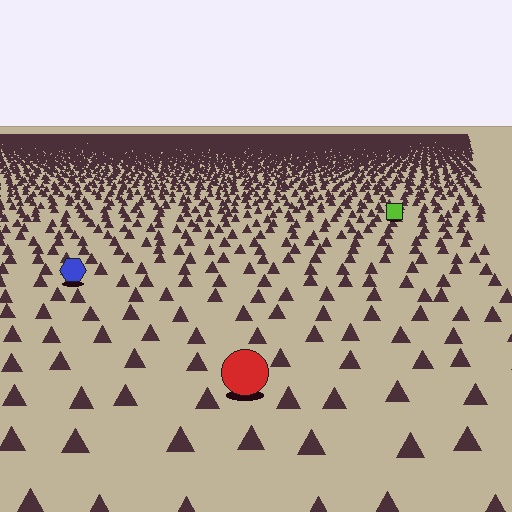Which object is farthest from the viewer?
The lime square is farthest from the viewer. It appears smaller and the ground texture around it is denser.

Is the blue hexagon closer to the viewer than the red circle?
No. The red circle is closer — you can tell from the texture gradient: the ground texture is coarser near it.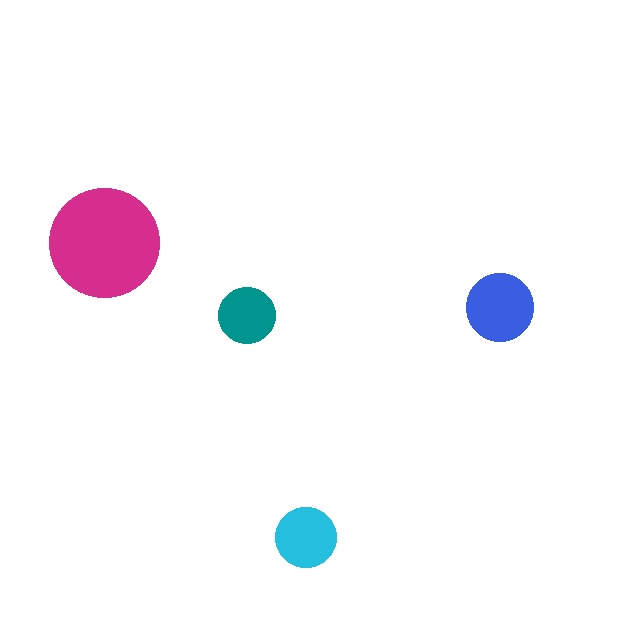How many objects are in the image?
There are 4 objects in the image.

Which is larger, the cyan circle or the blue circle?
The blue one.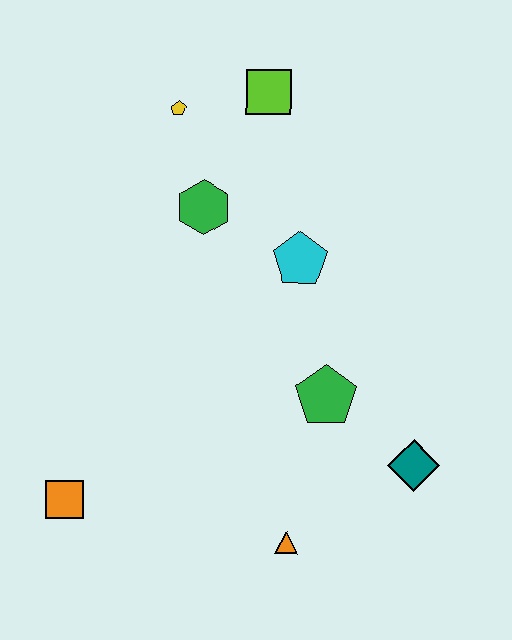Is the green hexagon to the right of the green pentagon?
No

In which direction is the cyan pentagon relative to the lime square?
The cyan pentagon is below the lime square.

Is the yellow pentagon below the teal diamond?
No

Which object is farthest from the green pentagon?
The yellow pentagon is farthest from the green pentagon.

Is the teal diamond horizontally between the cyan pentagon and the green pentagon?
No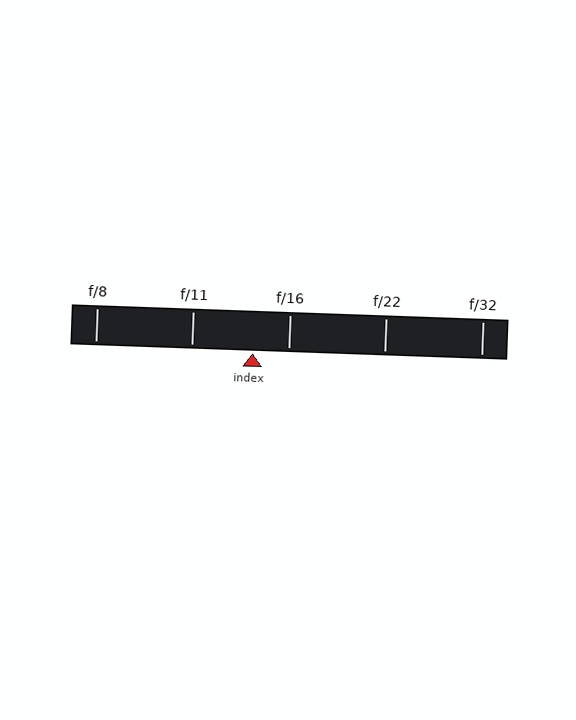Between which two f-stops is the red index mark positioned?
The index mark is between f/11 and f/16.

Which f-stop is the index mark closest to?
The index mark is closest to f/16.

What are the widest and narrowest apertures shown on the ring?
The widest aperture shown is f/8 and the narrowest is f/32.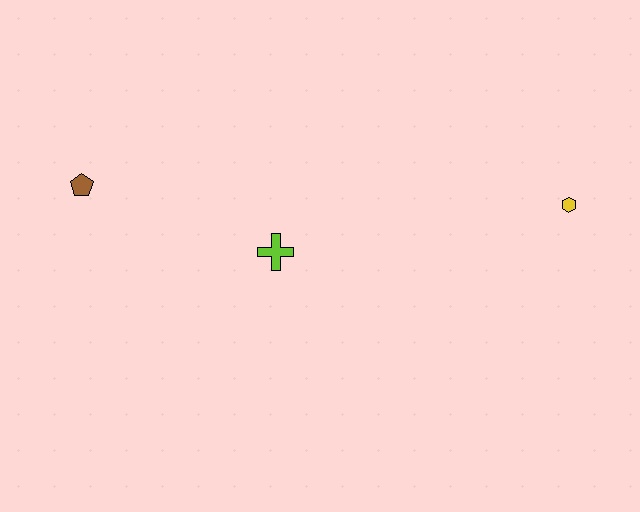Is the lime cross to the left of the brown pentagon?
No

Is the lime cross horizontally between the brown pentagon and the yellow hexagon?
Yes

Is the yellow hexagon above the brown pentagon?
No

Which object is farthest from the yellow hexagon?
The brown pentagon is farthest from the yellow hexagon.